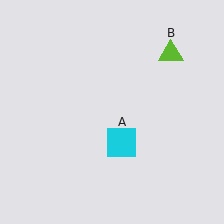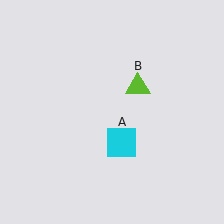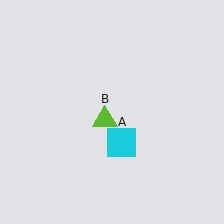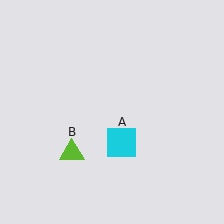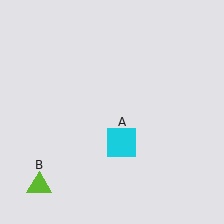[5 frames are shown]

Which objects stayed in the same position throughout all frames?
Cyan square (object A) remained stationary.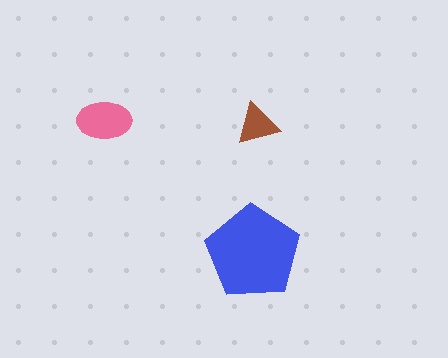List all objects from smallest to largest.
The brown triangle, the pink ellipse, the blue pentagon.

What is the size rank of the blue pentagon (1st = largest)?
1st.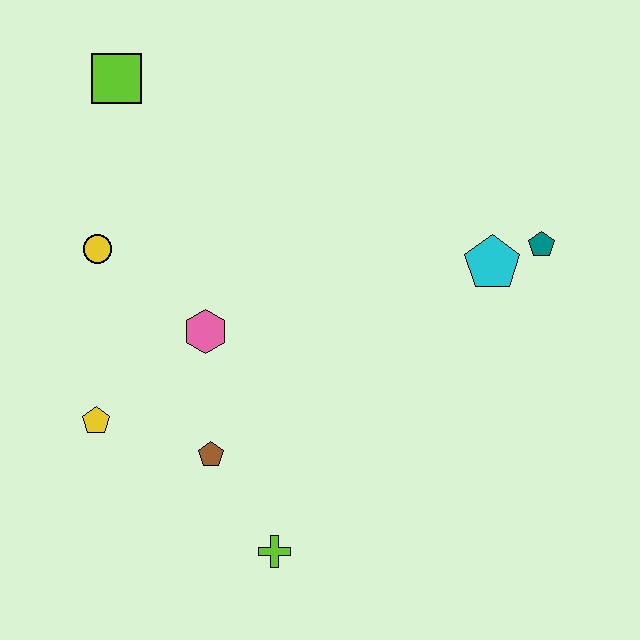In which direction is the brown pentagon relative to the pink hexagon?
The brown pentagon is below the pink hexagon.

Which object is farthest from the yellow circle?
The teal pentagon is farthest from the yellow circle.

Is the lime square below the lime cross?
No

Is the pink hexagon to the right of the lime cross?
No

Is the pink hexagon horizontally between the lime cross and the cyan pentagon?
No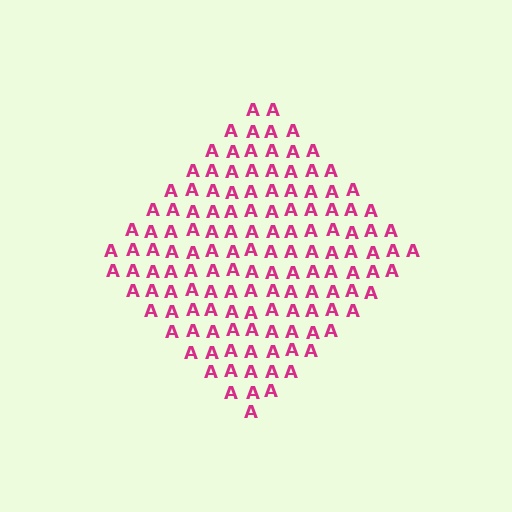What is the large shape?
The large shape is a diamond.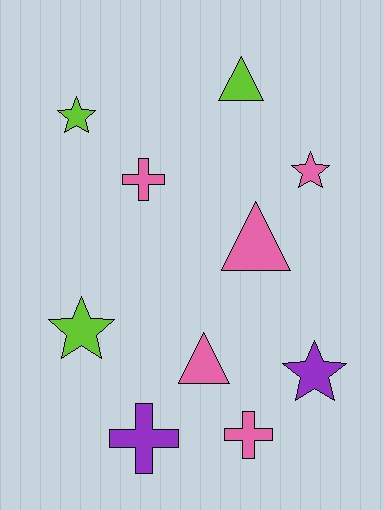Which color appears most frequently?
Pink, with 5 objects.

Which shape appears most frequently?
Star, with 4 objects.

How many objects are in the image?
There are 10 objects.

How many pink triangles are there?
There are 2 pink triangles.